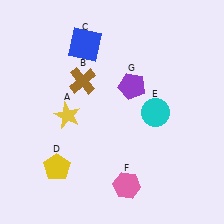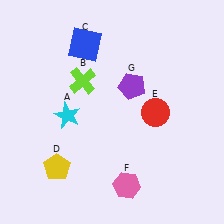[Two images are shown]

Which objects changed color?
A changed from yellow to cyan. B changed from brown to lime. E changed from cyan to red.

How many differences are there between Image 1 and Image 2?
There are 3 differences between the two images.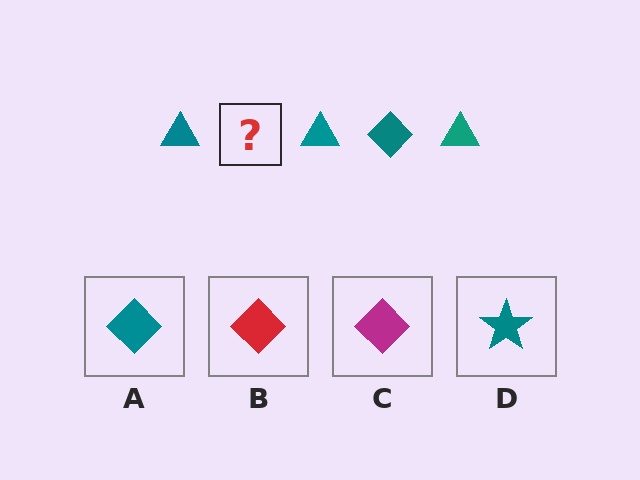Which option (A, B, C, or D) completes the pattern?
A.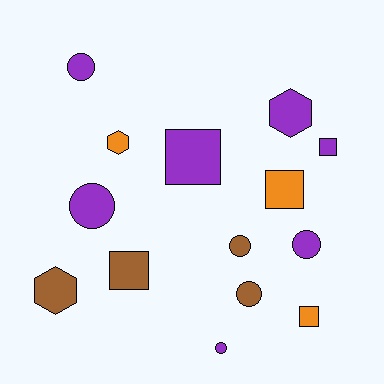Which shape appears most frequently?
Circle, with 6 objects.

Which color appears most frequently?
Purple, with 7 objects.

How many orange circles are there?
There are no orange circles.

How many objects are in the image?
There are 14 objects.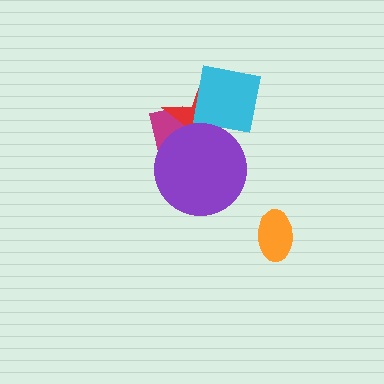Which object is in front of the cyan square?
The purple circle is in front of the cyan square.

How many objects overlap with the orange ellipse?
0 objects overlap with the orange ellipse.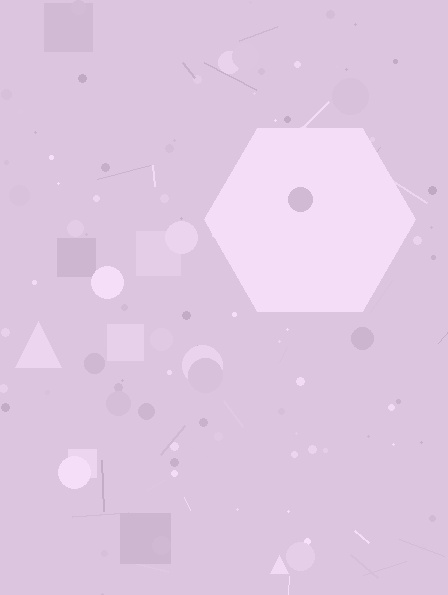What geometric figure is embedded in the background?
A hexagon is embedded in the background.